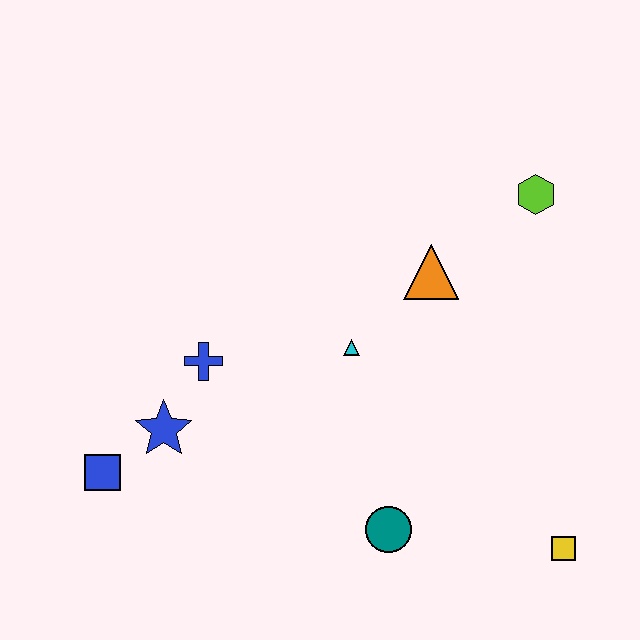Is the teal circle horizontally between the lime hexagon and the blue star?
Yes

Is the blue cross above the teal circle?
Yes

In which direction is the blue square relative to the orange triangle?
The blue square is to the left of the orange triangle.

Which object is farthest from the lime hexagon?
The blue square is farthest from the lime hexagon.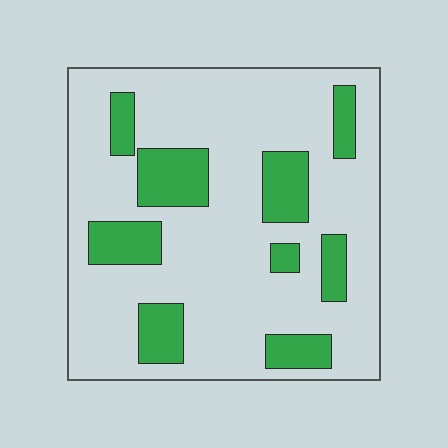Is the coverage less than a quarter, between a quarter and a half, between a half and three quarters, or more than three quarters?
Less than a quarter.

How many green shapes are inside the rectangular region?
9.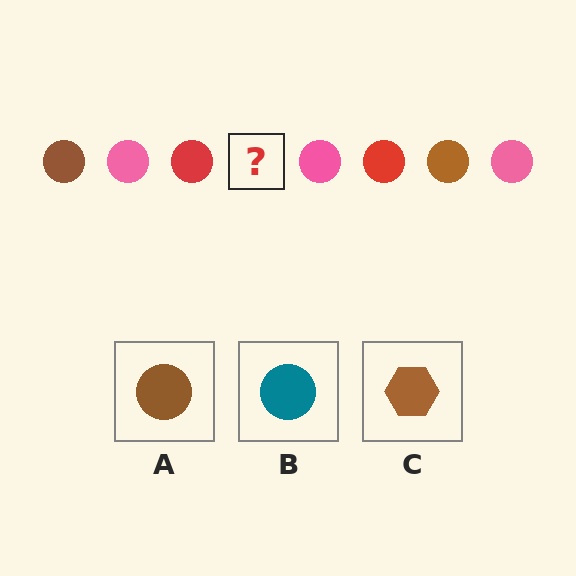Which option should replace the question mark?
Option A.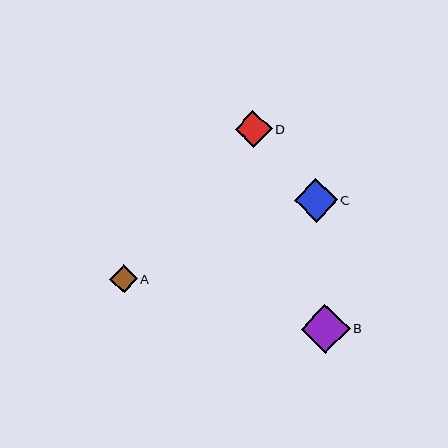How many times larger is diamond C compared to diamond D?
Diamond C is approximately 1.2 times the size of diamond D.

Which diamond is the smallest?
Diamond A is the smallest with a size of approximately 28 pixels.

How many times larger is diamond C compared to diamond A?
Diamond C is approximately 1.5 times the size of diamond A.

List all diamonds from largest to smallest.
From largest to smallest: B, C, D, A.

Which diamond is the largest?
Diamond B is the largest with a size of approximately 49 pixels.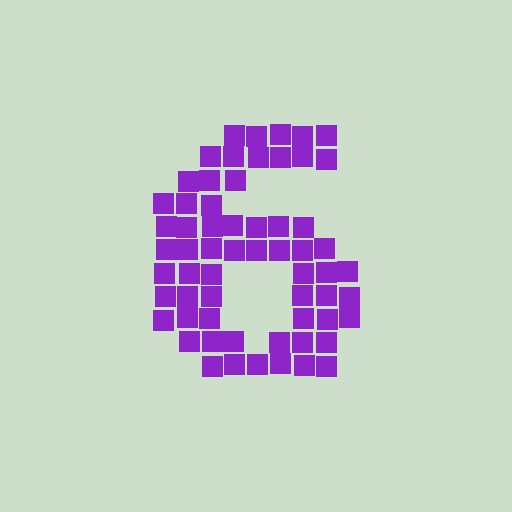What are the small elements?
The small elements are squares.